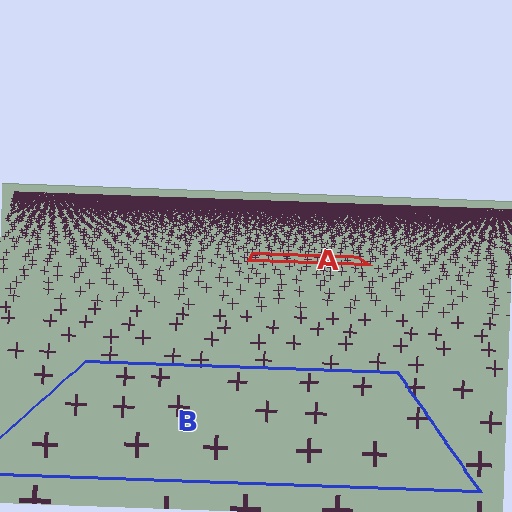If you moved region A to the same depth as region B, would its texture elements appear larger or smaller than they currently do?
They would appear larger. At a closer depth, the same texture elements are projected at a bigger on-screen size.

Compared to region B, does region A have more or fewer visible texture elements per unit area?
Region A has more texture elements per unit area — they are packed more densely because it is farther away.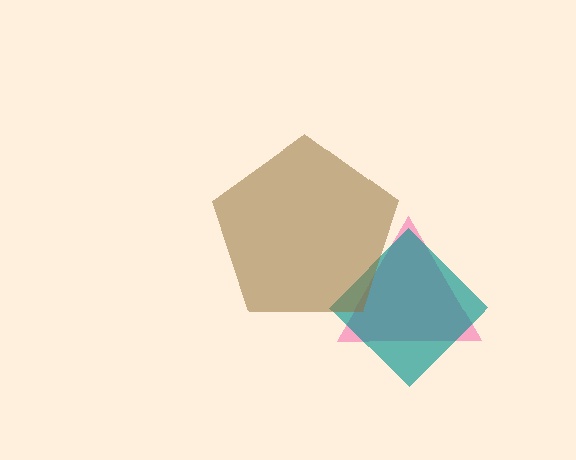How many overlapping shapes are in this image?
There are 3 overlapping shapes in the image.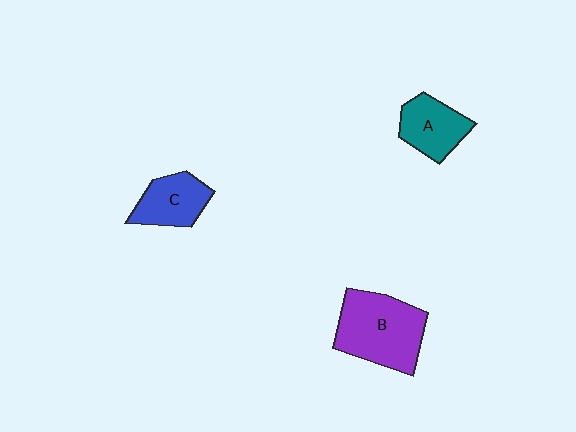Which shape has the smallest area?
Shape A (teal).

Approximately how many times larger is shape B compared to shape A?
Approximately 1.7 times.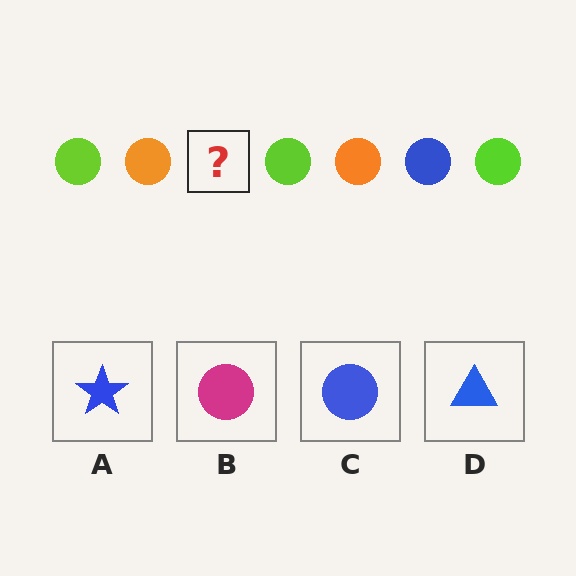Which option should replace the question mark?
Option C.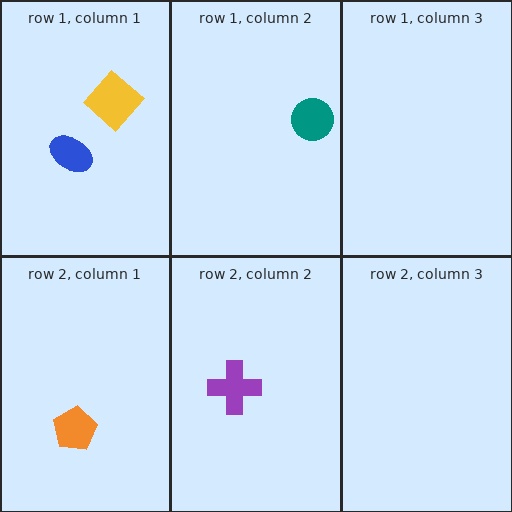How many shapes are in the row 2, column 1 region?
1.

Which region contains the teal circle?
The row 1, column 2 region.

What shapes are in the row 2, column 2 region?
The purple cross.